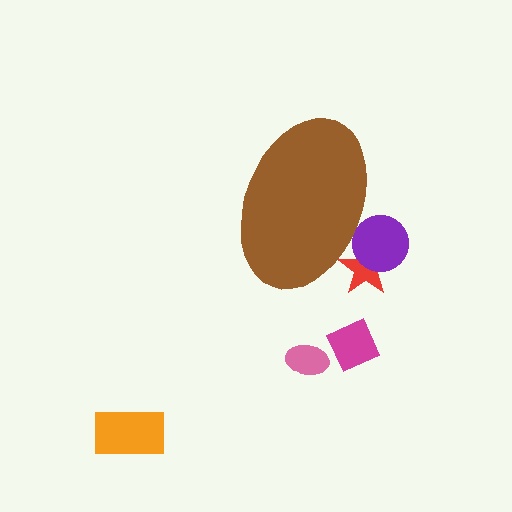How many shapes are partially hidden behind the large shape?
2 shapes are partially hidden.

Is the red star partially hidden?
Yes, the red star is partially hidden behind the brown ellipse.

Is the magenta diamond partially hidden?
No, the magenta diamond is fully visible.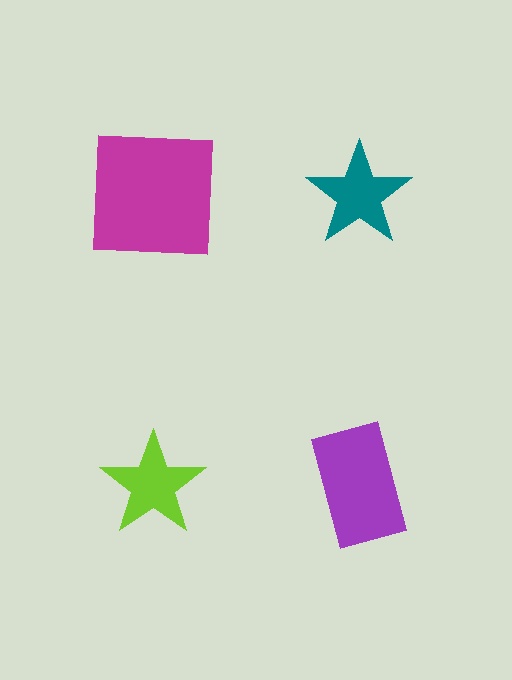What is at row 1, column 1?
A magenta square.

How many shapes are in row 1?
2 shapes.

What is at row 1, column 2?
A teal star.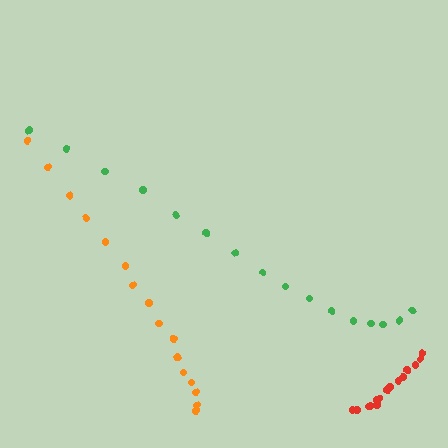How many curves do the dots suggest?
There are 3 distinct paths.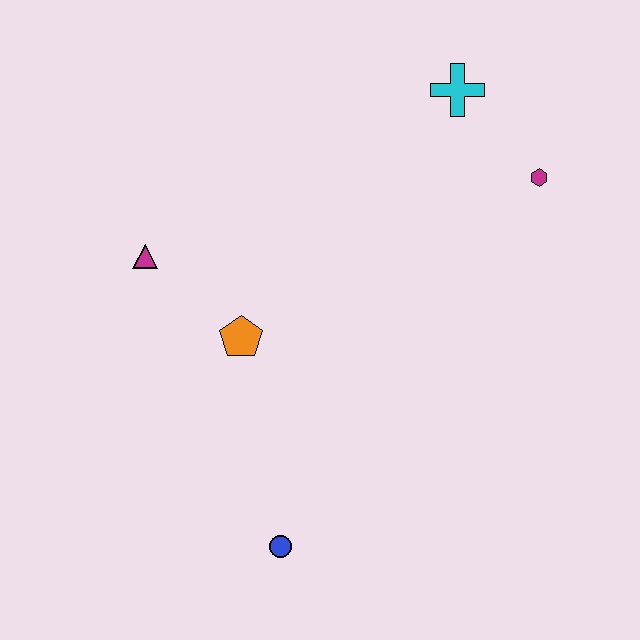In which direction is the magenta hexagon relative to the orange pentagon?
The magenta hexagon is to the right of the orange pentagon.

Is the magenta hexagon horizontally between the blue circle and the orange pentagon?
No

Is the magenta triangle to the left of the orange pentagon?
Yes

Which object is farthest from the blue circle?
The cyan cross is farthest from the blue circle.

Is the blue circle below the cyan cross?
Yes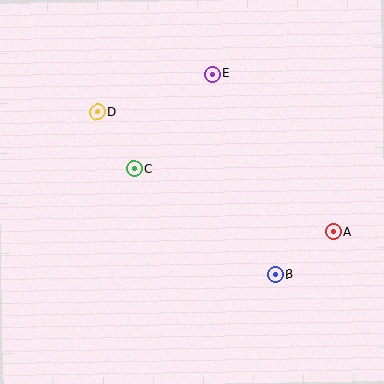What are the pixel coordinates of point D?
Point D is at (97, 112).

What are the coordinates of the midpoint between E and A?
The midpoint between E and A is at (273, 153).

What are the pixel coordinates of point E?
Point E is at (212, 74).